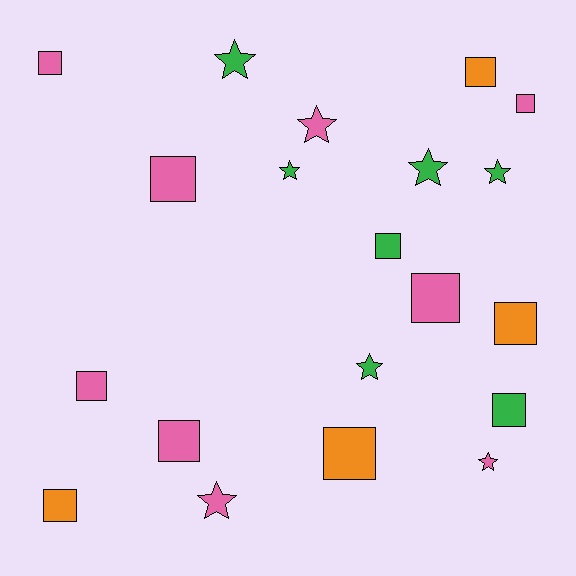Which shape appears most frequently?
Square, with 12 objects.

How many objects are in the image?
There are 20 objects.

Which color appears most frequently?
Pink, with 9 objects.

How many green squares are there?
There are 2 green squares.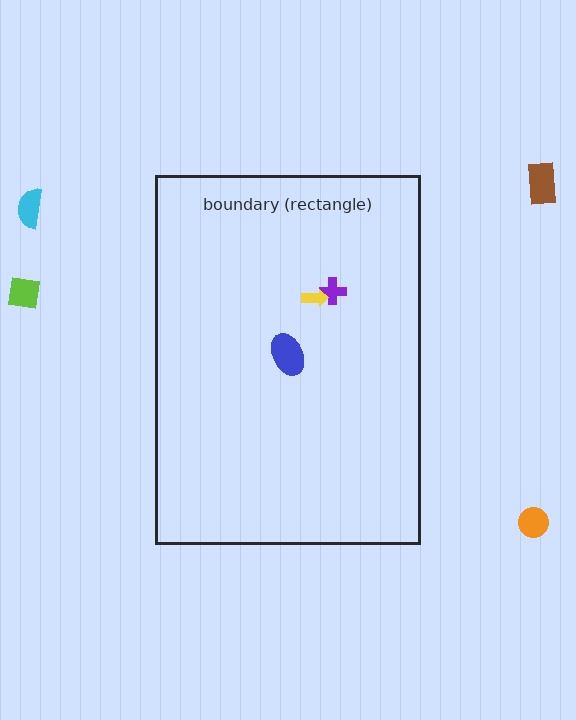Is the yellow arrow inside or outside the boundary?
Inside.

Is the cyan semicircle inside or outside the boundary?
Outside.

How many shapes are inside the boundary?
3 inside, 4 outside.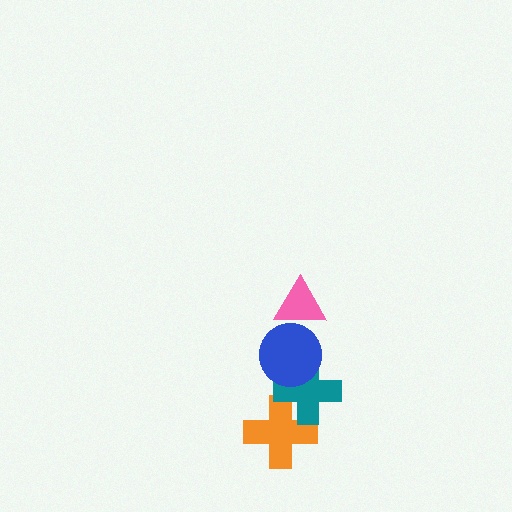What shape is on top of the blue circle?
The pink triangle is on top of the blue circle.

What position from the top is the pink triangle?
The pink triangle is 1st from the top.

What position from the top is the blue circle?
The blue circle is 2nd from the top.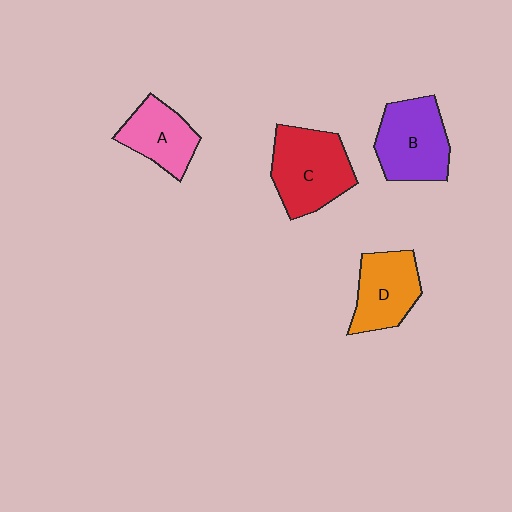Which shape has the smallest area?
Shape A (pink).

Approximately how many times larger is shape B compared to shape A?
Approximately 1.3 times.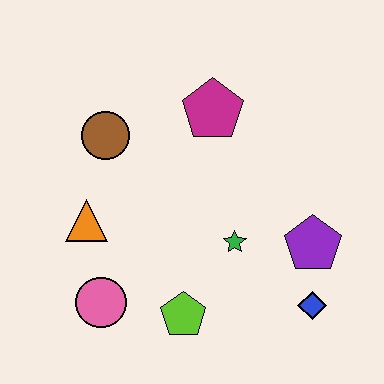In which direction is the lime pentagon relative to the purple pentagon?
The lime pentagon is to the left of the purple pentagon.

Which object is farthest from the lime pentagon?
The magenta pentagon is farthest from the lime pentagon.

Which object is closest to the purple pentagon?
The blue diamond is closest to the purple pentagon.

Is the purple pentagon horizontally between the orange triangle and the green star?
No